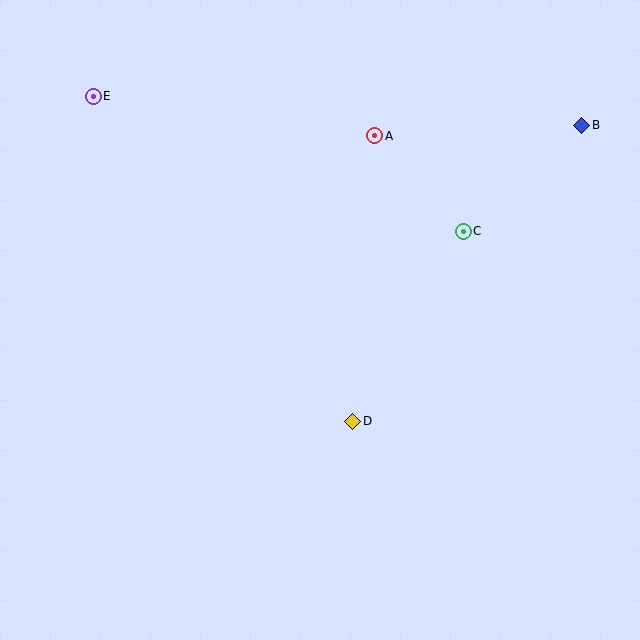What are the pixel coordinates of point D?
Point D is at (353, 421).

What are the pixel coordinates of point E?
Point E is at (93, 96).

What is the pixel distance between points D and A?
The distance between D and A is 287 pixels.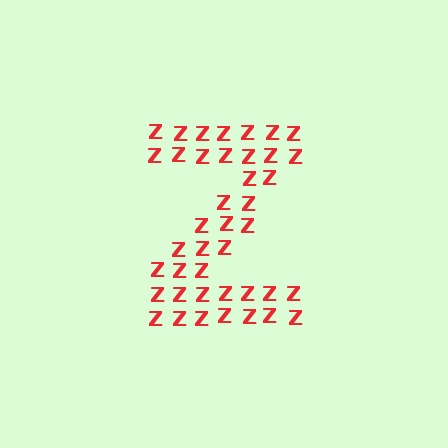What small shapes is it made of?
It is made of small letter Z's.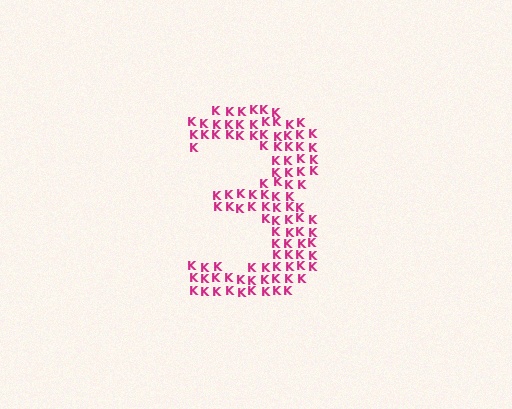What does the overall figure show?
The overall figure shows the digit 3.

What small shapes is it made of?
It is made of small letter K's.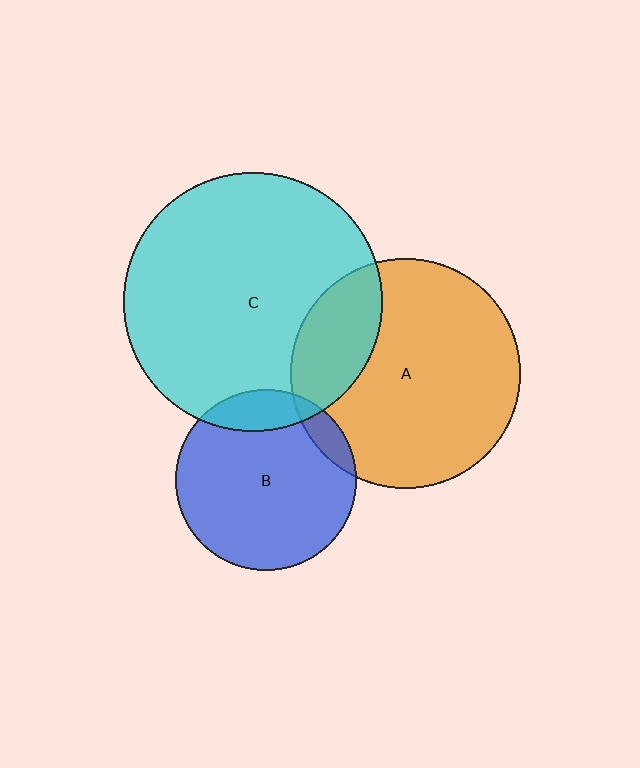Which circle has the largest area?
Circle C (cyan).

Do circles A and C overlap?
Yes.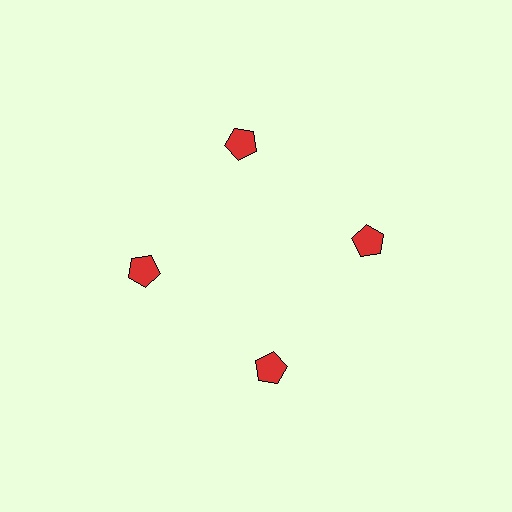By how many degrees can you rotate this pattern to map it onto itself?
The pattern maps onto itself every 90 degrees of rotation.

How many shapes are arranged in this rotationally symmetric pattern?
There are 4 shapes, arranged in 4 groups of 1.